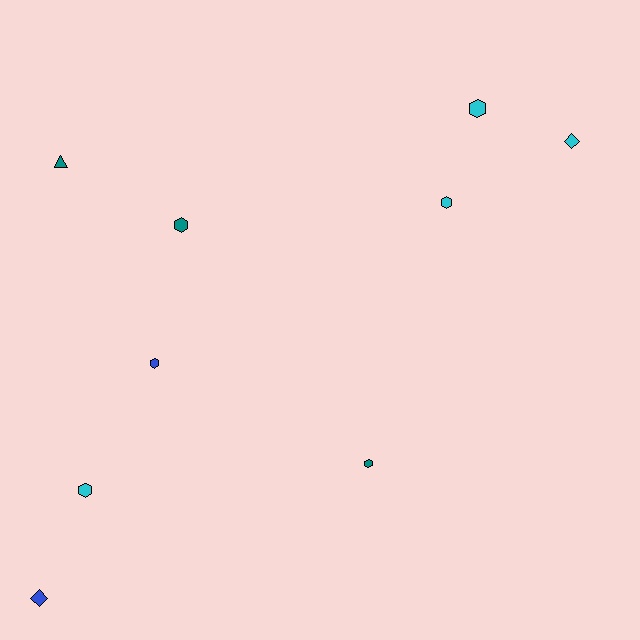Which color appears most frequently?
Cyan, with 4 objects.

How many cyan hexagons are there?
There are 3 cyan hexagons.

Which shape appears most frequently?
Hexagon, with 6 objects.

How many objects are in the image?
There are 9 objects.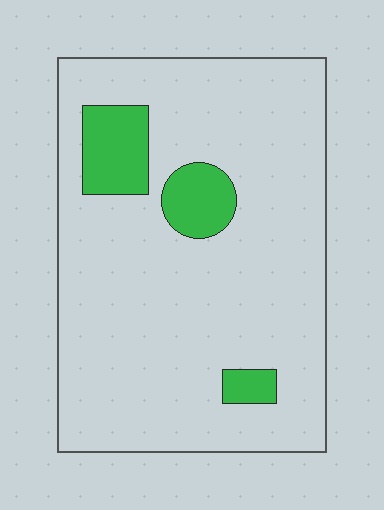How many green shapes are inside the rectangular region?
3.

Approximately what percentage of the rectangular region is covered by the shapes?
Approximately 10%.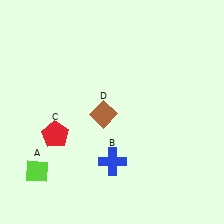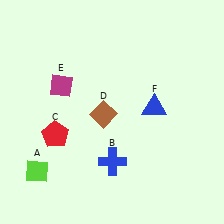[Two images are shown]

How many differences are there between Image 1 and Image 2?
There are 2 differences between the two images.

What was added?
A magenta diamond (E), a blue triangle (F) were added in Image 2.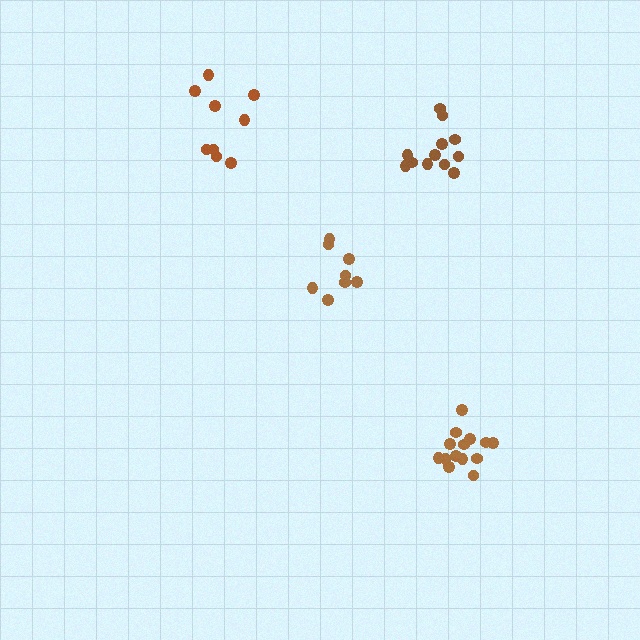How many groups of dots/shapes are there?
There are 4 groups.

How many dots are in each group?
Group 1: 9 dots, Group 2: 8 dots, Group 3: 14 dots, Group 4: 12 dots (43 total).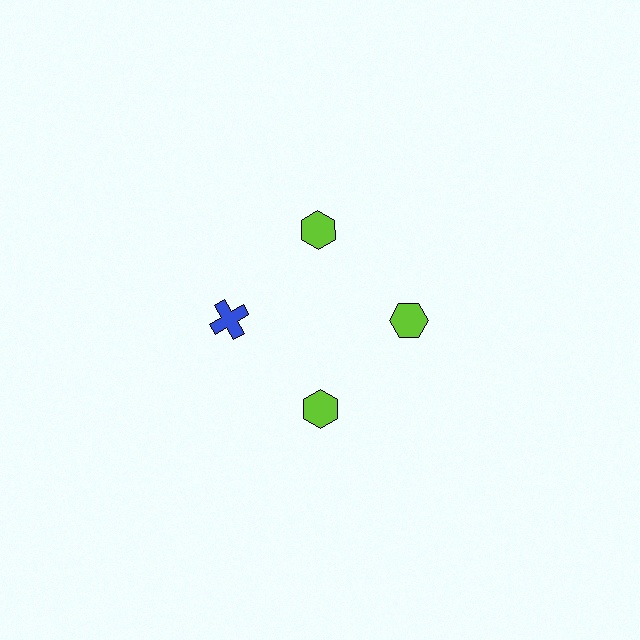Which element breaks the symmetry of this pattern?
The blue cross at roughly the 9 o'clock position breaks the symmetry. All other shapes are lime hexagons.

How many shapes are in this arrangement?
There are 4 shapes arranged in a ring pattern.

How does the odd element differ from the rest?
It differs in both color (blue instead of lime) and shape (cross instead of hexagon).